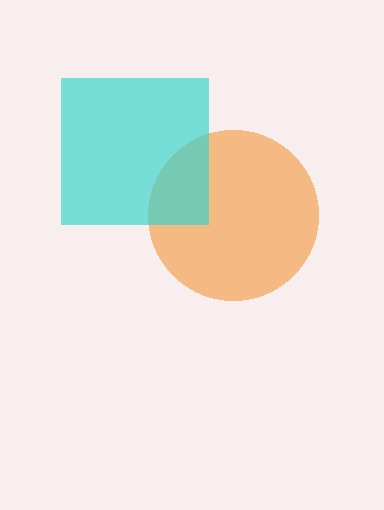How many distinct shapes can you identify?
There are 2 distinct shapes: an orange circle, a cyan square.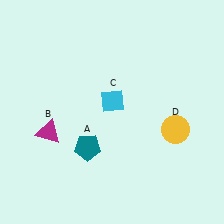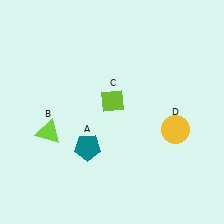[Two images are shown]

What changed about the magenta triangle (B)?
In Image 1, B is magenta. In Image 2, it changed to lime.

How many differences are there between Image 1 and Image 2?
There are 2 differences between the two images.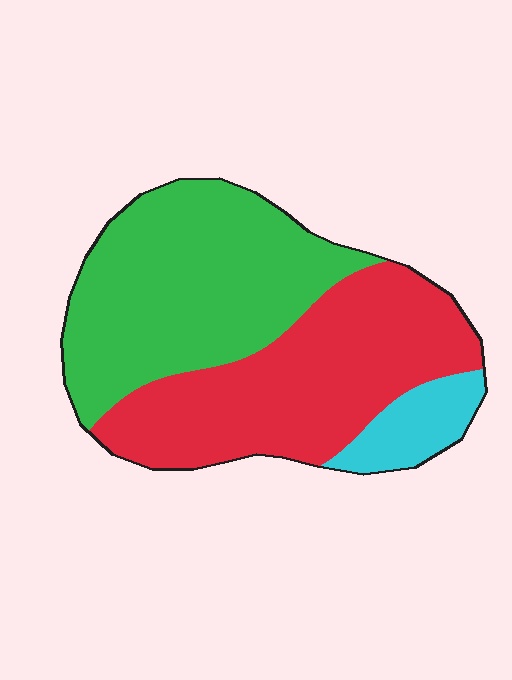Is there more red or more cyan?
Red.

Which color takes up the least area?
Cyan, at roughly 10%.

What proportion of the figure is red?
Red covers 44% of the figure.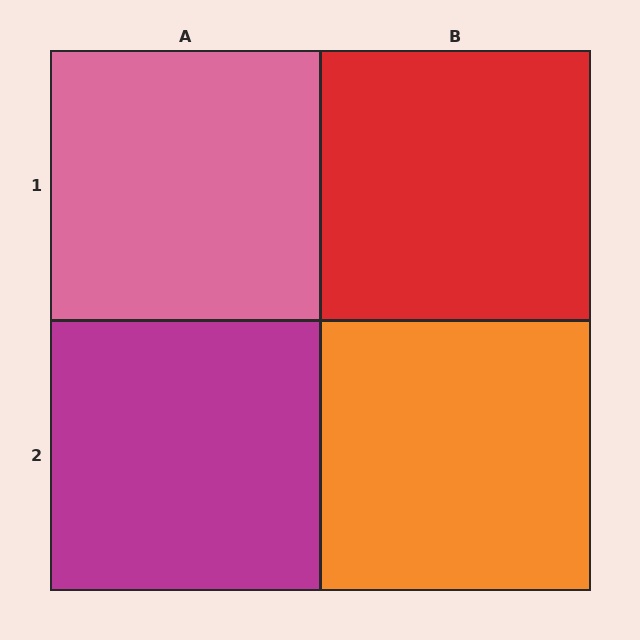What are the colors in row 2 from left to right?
Magenta, orange.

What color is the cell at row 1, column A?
Pink.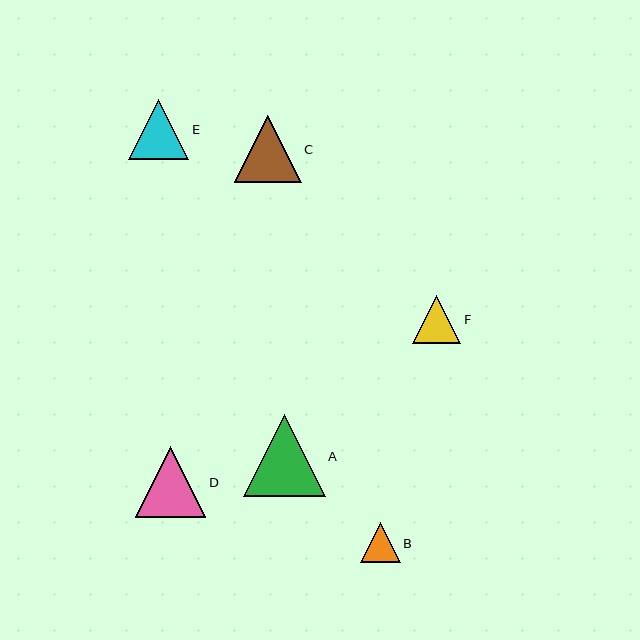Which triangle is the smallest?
Triangle B is the smallest with a size of approximately 40 pixels.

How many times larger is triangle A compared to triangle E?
Triangle A is approximately 1.3 times the size of triangle E.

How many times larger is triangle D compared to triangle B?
Triangle D is approximately 1.8 times the size of triangle B.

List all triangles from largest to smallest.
From largest to smallest: A, D, C, E, F, B.